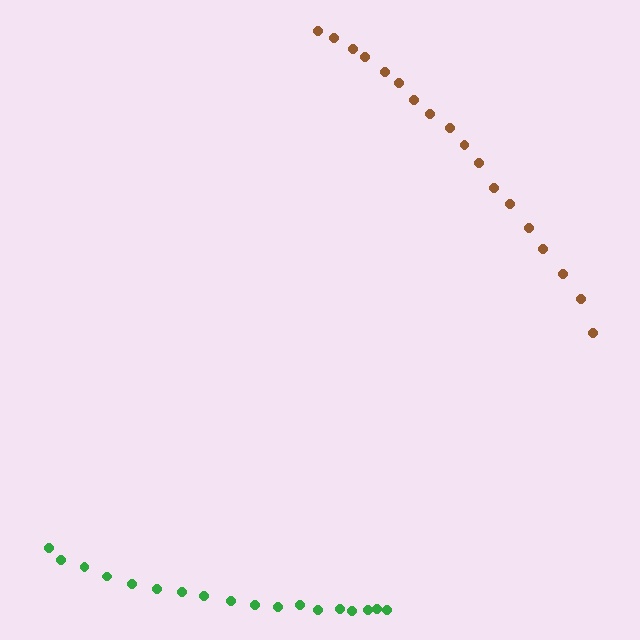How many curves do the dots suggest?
There are 2 distinct paths.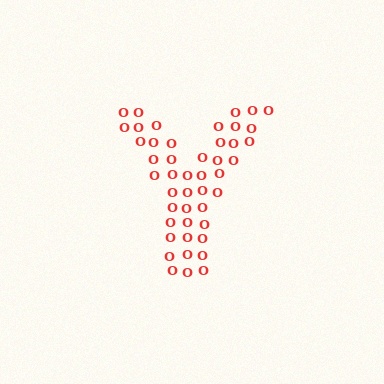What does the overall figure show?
The overall figure shows the letter Y.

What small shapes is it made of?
It is made of small letter O's.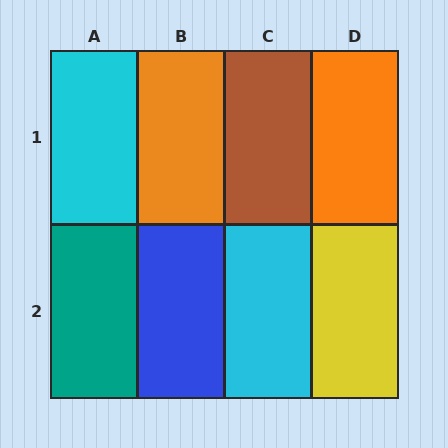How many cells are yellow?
1 cell is yellow.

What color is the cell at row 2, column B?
Blue.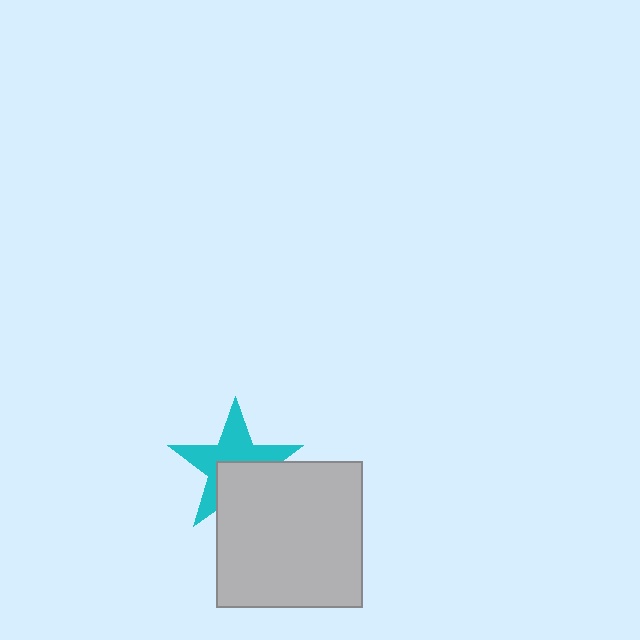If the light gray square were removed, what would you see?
You would see the complete cyan star.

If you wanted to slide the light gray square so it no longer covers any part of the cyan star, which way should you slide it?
Slide it down — that is the most direct way to separate the two shapes.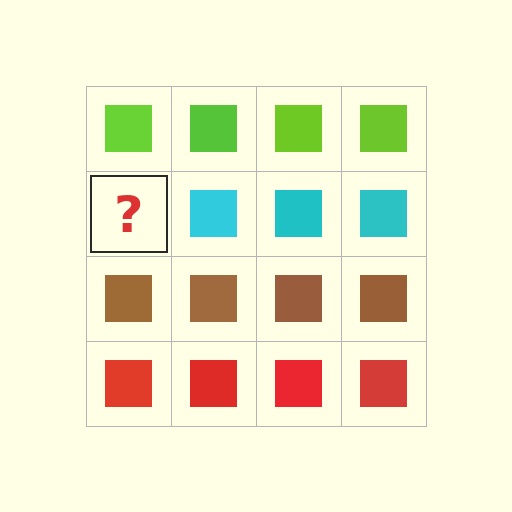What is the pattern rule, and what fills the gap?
The rule is that each row has a consistent color. The gap should be filled with a cyan square.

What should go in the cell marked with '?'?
The missing cell should contain a cyan square.